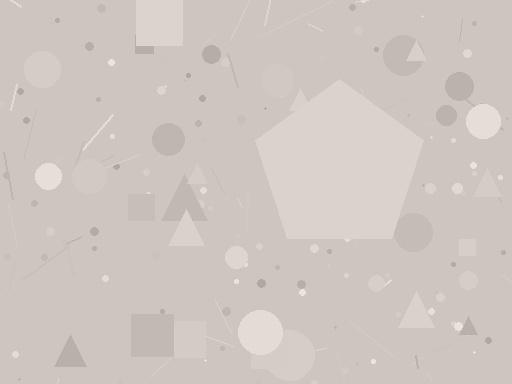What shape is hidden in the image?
A pentagon is hidden in the image.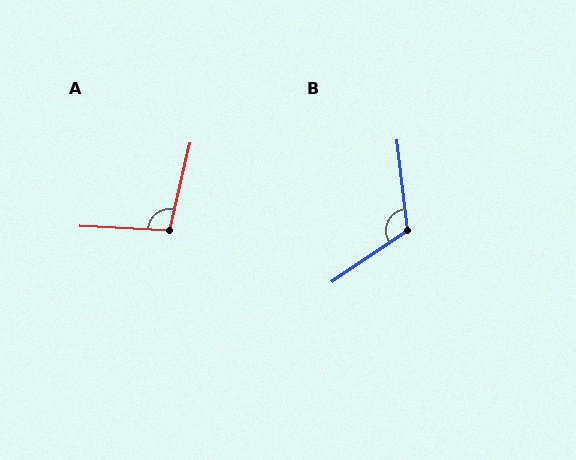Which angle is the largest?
B, at approximately 118 degrees.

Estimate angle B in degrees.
Approximately 118 degrees.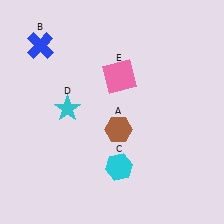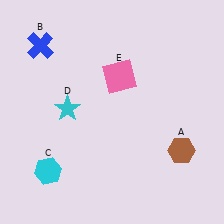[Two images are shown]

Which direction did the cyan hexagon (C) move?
The cyan hexagon (C) moved left.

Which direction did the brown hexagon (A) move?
The brown hexagon (A) moved right.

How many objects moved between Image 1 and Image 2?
2 objects moved between the two images.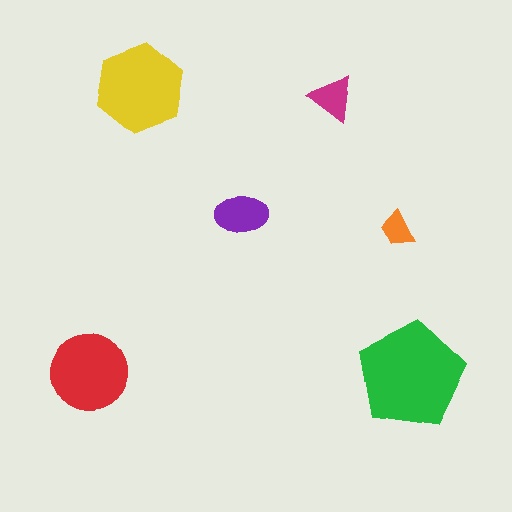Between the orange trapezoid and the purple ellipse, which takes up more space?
The purple ellipse.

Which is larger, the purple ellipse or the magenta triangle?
The purple ellipse.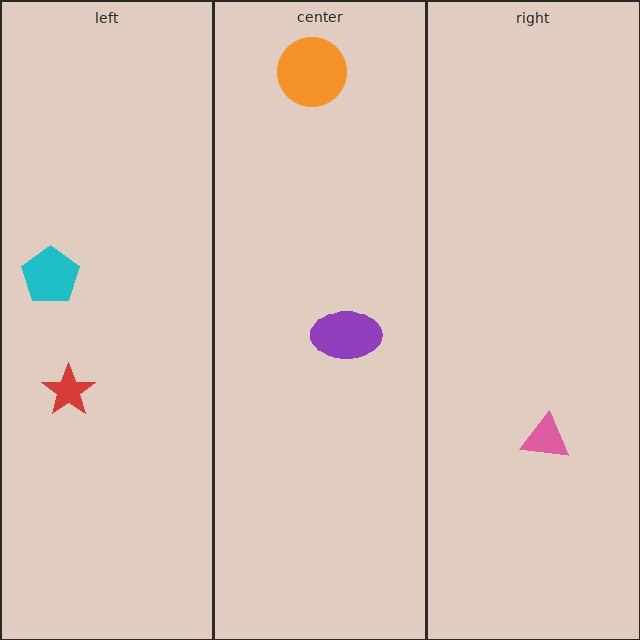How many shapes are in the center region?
2.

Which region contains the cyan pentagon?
The left region.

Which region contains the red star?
The left region.